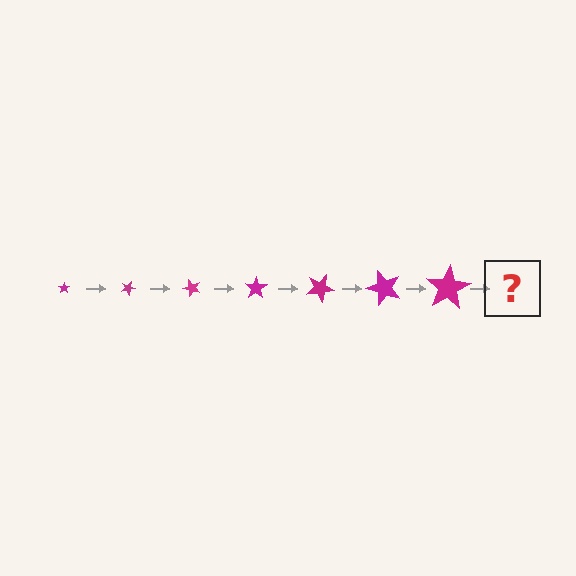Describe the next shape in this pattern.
It should be a star, larger than the previous one and rotated 175 degrees from the start.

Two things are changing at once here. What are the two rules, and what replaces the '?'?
The two rules are that the star grows larger each step and it rotates 25 degrees each step. The '?' should be a star, larger than the previous one and rotated 175 degrees from the start.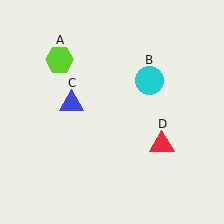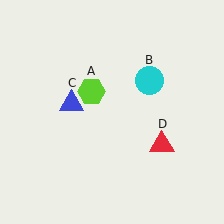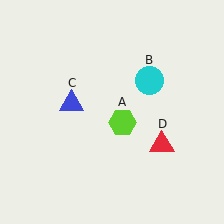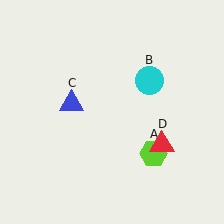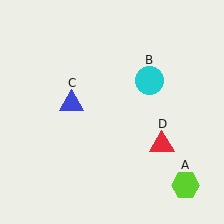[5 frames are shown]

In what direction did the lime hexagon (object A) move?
The lime hexagon (object A) moved down and to the right.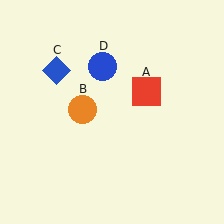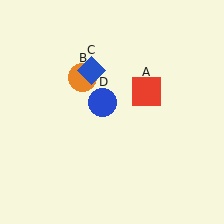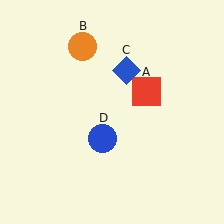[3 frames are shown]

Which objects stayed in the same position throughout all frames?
Red square (object A) remained stationary.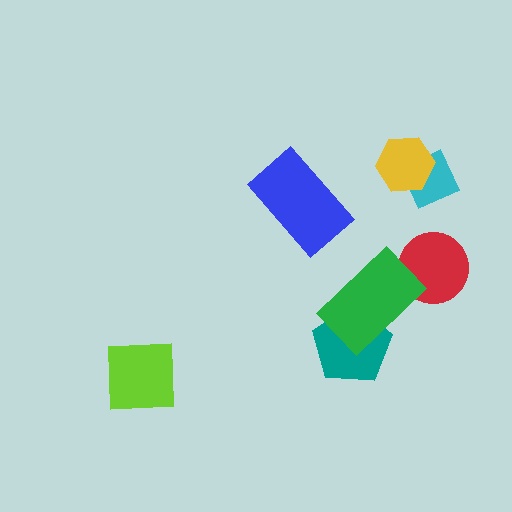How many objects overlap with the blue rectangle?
0 objects overlap with the blue rectangle.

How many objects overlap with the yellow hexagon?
1 object overlaps with the yellow hexagon.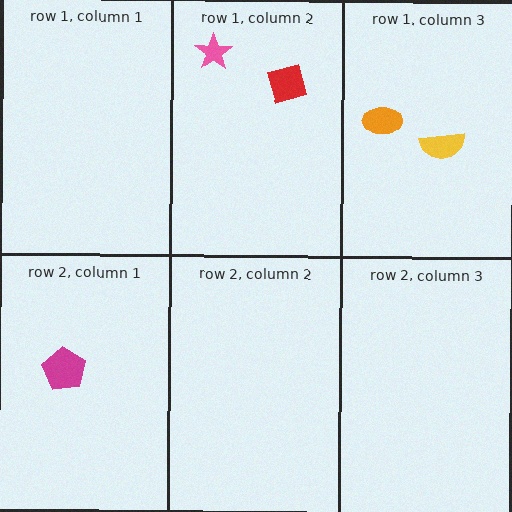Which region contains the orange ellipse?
The row 1, column 3 region.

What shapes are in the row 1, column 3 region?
The orange ellipse, the yellow semicircle.